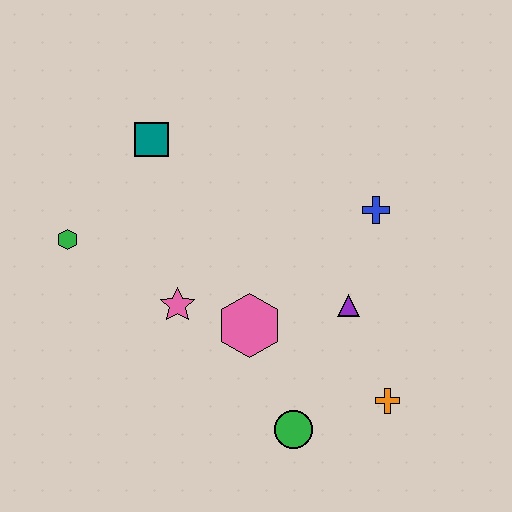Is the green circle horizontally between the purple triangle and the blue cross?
No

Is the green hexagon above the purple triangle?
Yes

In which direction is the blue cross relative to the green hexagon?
The blue cross is to the right of the green hexagon.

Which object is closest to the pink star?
The pink hexagon is closest to the pink star.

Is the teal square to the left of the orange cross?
Yes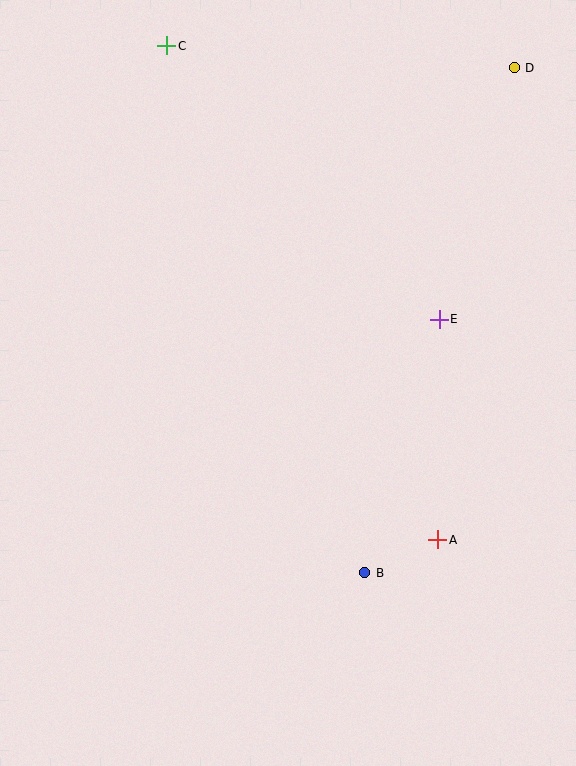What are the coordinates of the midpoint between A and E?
The midpoint between A and E is at (438, 430).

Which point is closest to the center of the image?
Point E at (439, 319) is closest to the center.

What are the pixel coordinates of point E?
Point E is at (439, 319).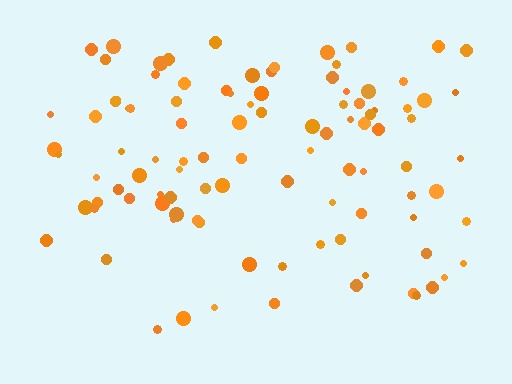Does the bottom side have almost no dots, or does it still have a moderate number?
Still a moderate number, just noticeably fewer than the top.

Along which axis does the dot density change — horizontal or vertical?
Vertical.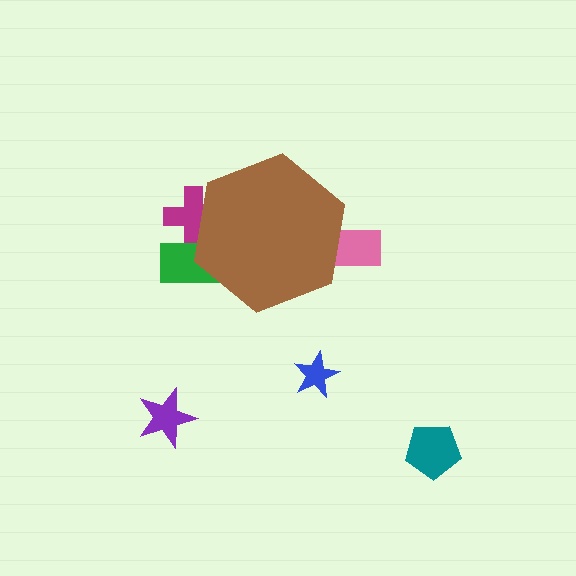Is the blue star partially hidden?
No, the blue star is fully visible.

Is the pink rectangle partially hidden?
Yes, the pink rectangle is partially hidden behind the brown hexagon.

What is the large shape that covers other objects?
A brown hexagon.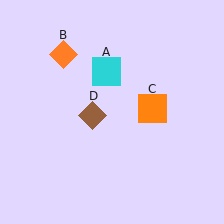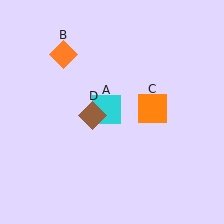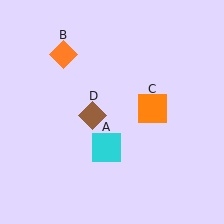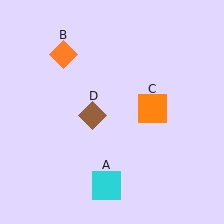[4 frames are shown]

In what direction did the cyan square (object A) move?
The cyan square (object A) moved down.